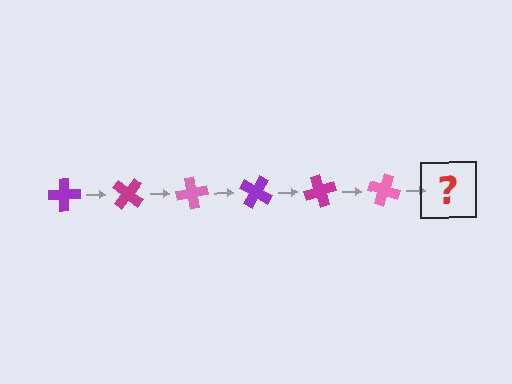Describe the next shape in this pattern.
It should be a purple cross, rotated 240 degrees from the start.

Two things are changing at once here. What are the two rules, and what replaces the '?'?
The two rules are that it rotates 40 degrees each step and the color cycles through purple, magenta, and pink. The '?' should be a purple cross, rotated 240 degrees from the start.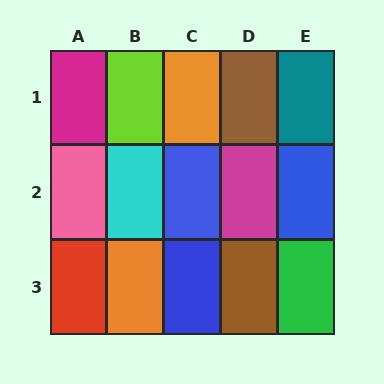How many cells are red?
1 cell is red.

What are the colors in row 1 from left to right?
Magenta, lime, orange, brown, teal.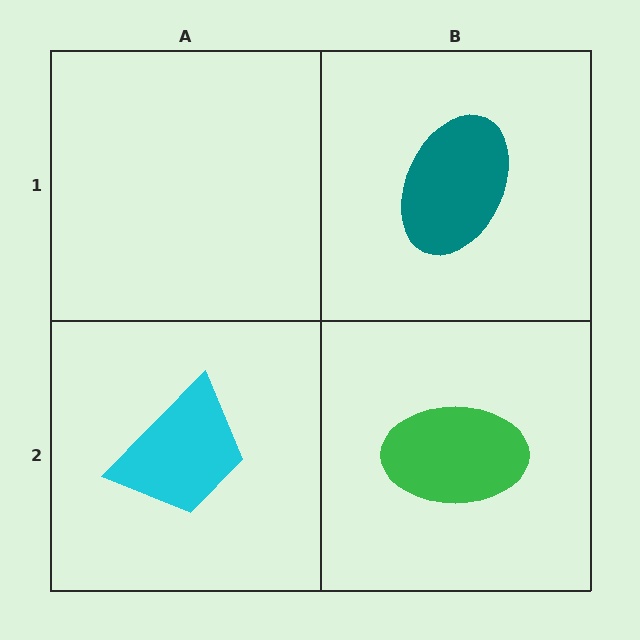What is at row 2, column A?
A cyan trapezoid.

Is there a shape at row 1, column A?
No, that cell is empty.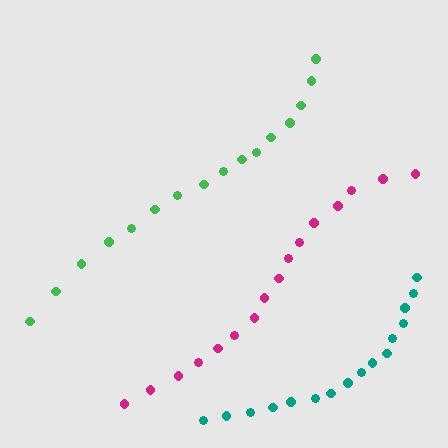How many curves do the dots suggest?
There are 3 distinct paths.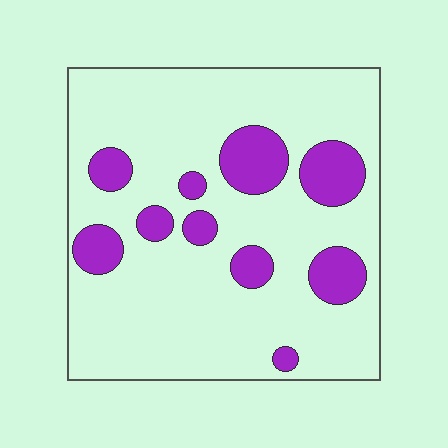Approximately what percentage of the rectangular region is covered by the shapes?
Approximately 20%.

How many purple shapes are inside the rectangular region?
10.